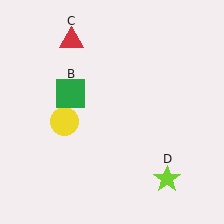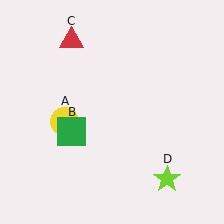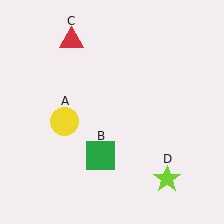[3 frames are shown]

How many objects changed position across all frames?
1 object changed position: green square (object B).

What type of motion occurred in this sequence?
The green square (object B) rotated counterclockwise around the center of the scene.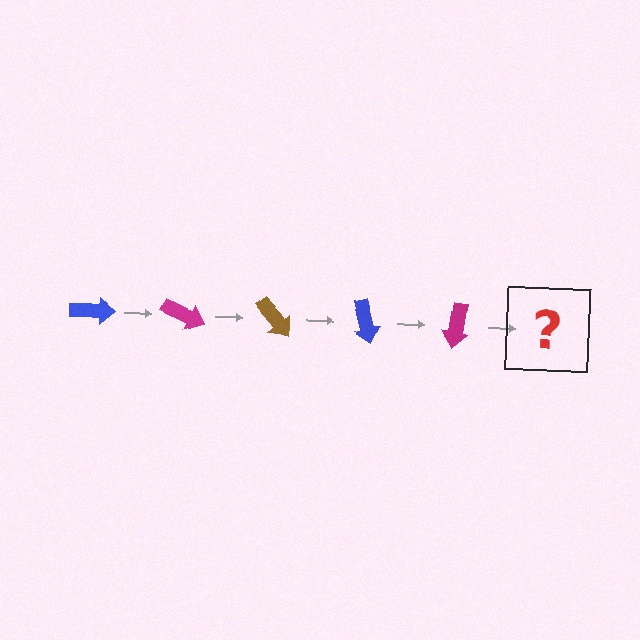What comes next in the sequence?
The next element should be a brown arrow, rotated 125 degrees from the start.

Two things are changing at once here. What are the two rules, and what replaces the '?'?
The two rules are that it rotates 25 degrees each step and the color cycles through blue, magenta, and brown. The '?' should be a brown arrow, rotated 125 degrees from the start.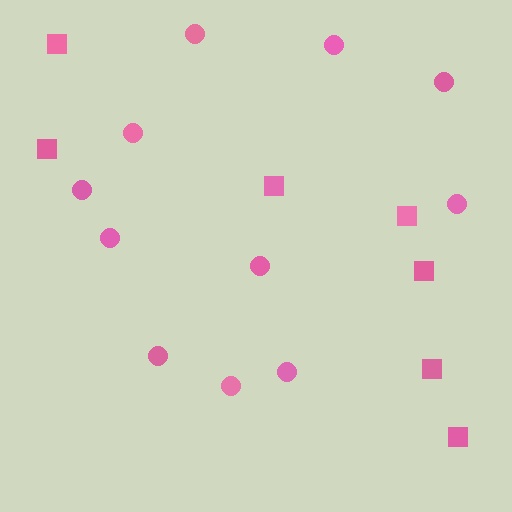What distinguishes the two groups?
There are 2 groups: one group of circles (11) and one group of squares (7).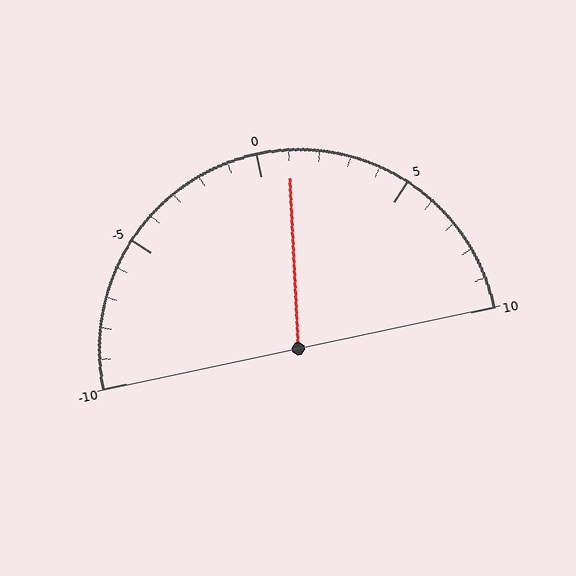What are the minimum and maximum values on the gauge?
The gauge ranges from -10 to 10.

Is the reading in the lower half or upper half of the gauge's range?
The reading is in the upper half of the range (-10 to 10).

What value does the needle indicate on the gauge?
The needle indicates approximately 1.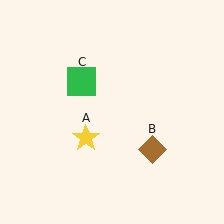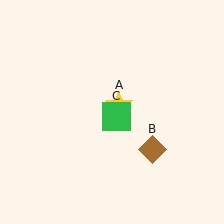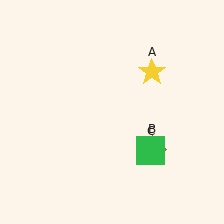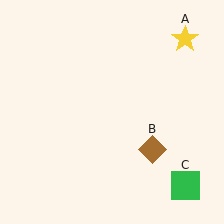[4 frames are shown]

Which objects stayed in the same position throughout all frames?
Brown diamond (object B) remained stationary.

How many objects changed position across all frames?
2 objects changed position: yellow star (object A), green square (object C).